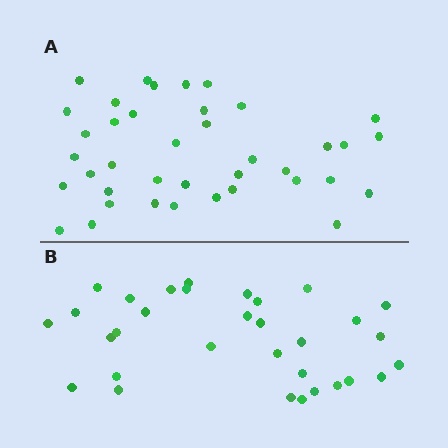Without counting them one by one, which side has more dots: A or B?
Region A (the top region) has more dots.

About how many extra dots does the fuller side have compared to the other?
Region A has roughly 8 or so more dots than region B.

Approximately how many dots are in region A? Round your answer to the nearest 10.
About 40 dots. (The exact count is 39, which rounds to 40.)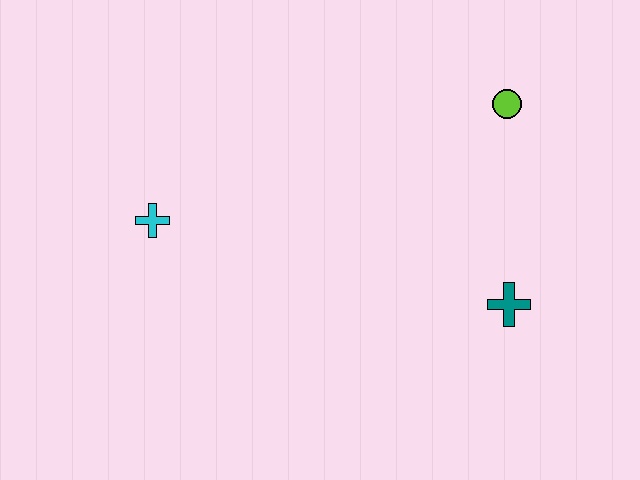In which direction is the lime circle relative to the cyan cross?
The lime circle is to the right of the cyan cross.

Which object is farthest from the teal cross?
The cyan cross is farthest from the teal cross.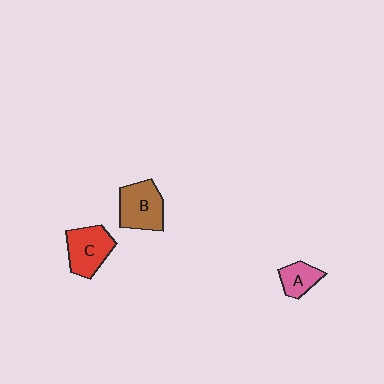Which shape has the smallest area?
Shape A (pink).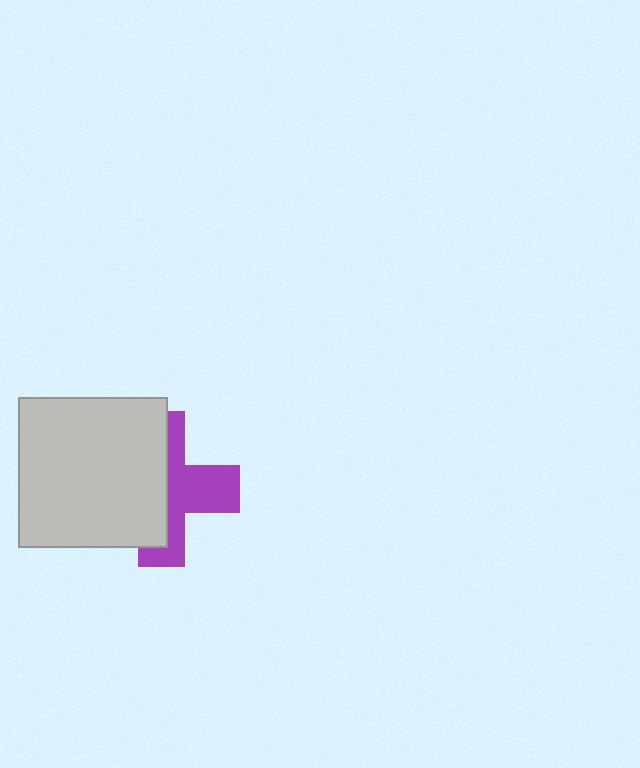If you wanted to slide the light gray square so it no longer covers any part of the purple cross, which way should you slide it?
Slide it left — that is the most direct way to separate the two shapes.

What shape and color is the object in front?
The object in front is a light gray square.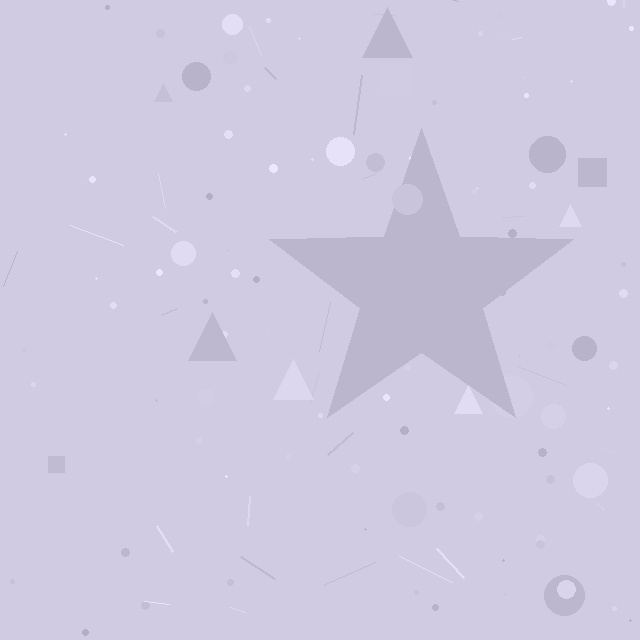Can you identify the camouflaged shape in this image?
The camouflaged shape is a star.